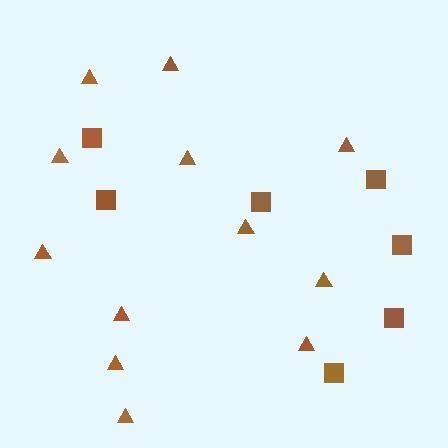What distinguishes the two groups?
There are 2 groups: one group of triangles (12) and one group of squares (7).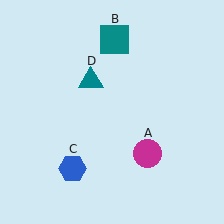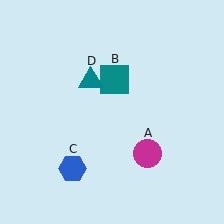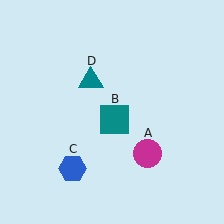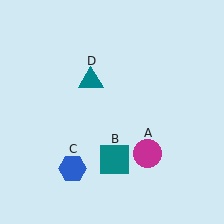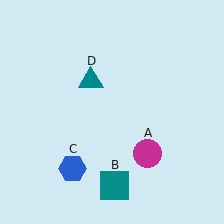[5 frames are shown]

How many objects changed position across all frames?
1 object changed position: teal square (object B).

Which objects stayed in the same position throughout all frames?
Magenta circle (object A) and blue hexagon (object C) and teal triangle (object D) remained stationary.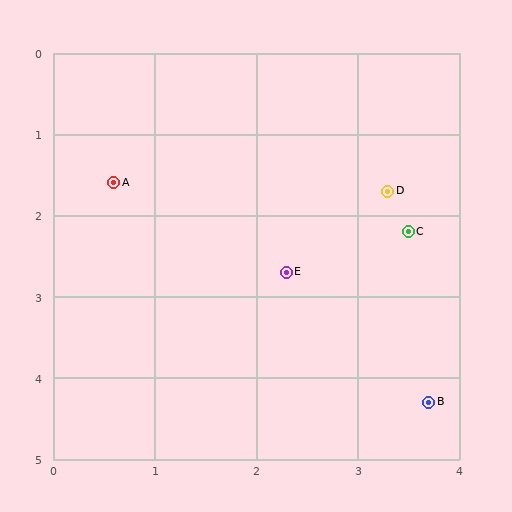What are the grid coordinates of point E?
Point E is at approximately (2.3, 2.7).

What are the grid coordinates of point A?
Point A is at approximately (0.6, 1.6).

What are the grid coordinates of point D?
Point D is at approximately (3.3, 1.7).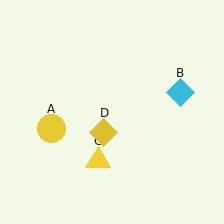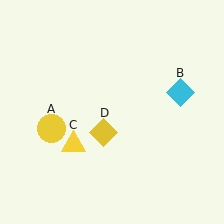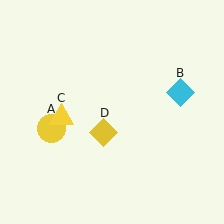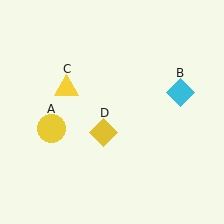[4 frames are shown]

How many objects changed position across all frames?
1 object changed position: yellow triangle (object C).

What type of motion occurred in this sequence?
The yellow triangle (object C) rotated clockwise around the center of the scene.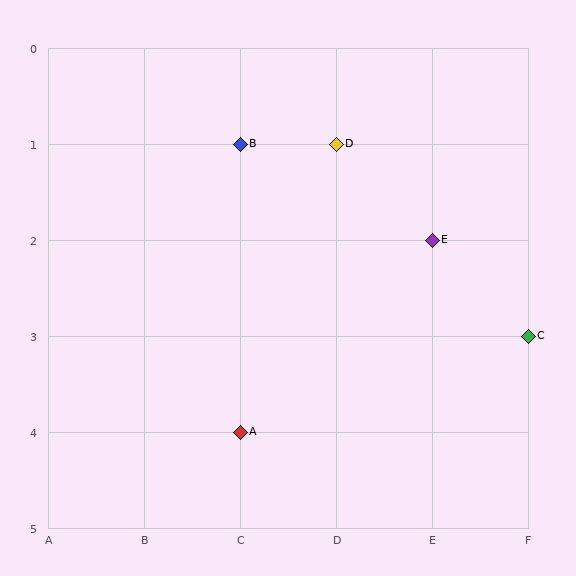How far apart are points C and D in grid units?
Points C and D are 2 columns and 2 rows apart (about 2.8 grid units diagonally).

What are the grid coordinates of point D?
Point D is at grid coordinates (D, 1).